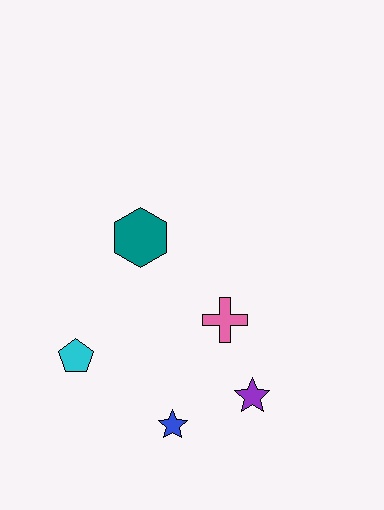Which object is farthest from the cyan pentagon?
The purple star is farthest from the cyan pentagon.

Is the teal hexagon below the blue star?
No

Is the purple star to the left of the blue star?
No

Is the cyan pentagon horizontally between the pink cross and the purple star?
No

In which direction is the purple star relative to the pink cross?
The purple star is below the pink cross.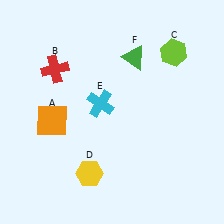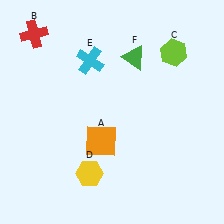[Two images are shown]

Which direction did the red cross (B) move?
The red cross (B) moved up.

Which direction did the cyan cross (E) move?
The cyan cross (E) moved up.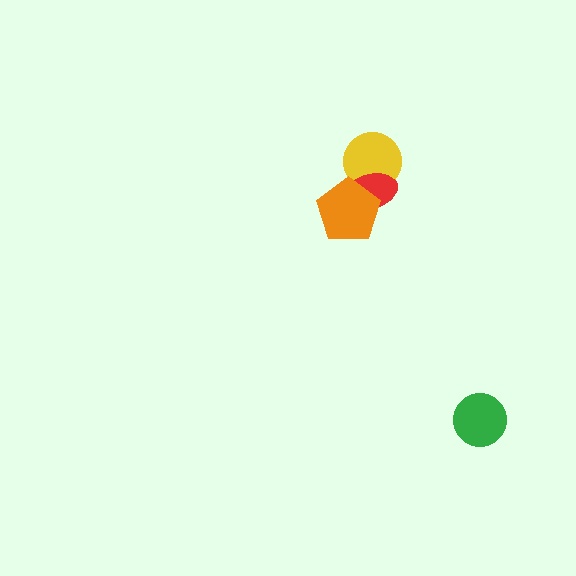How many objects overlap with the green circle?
0 objects overlap with the green circle.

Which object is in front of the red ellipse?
The orange pentagon is in front of the red ellipse.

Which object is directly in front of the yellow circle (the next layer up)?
The red ellipse is directly in front of the yellow circle.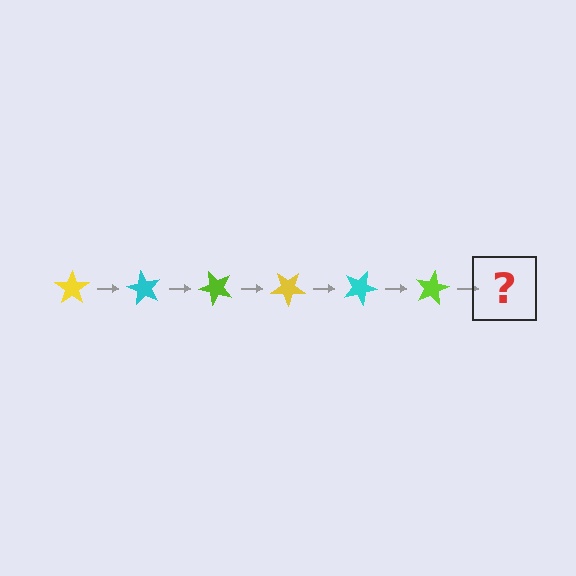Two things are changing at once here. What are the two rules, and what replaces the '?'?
The two rules are that it rotates 60 degrees each step and the color cycles through yellow, cyan, and lime. The '?' should be a yellow star, rotated 360 degrees from the start.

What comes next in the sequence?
The next element should be a yellow star, rotated 360 degrees from the start.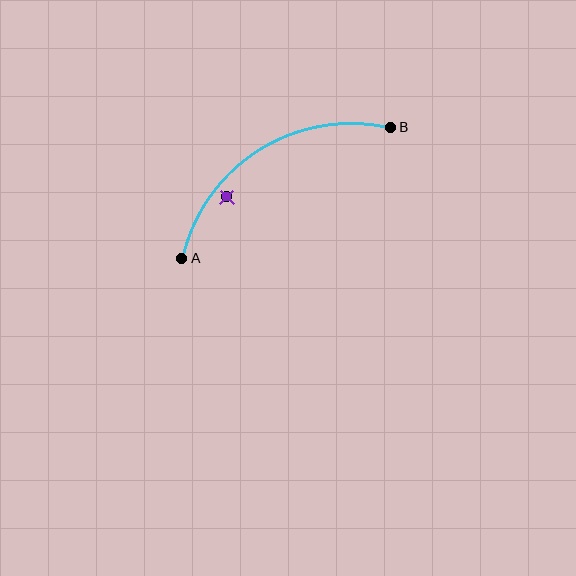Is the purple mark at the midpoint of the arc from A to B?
No — the purple mark does not lie on the arc at all. It sits slightly inside the curve.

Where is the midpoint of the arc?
The arc midpoint is the point on the curve farthest from the straight line joining A and B. It sits above that line.